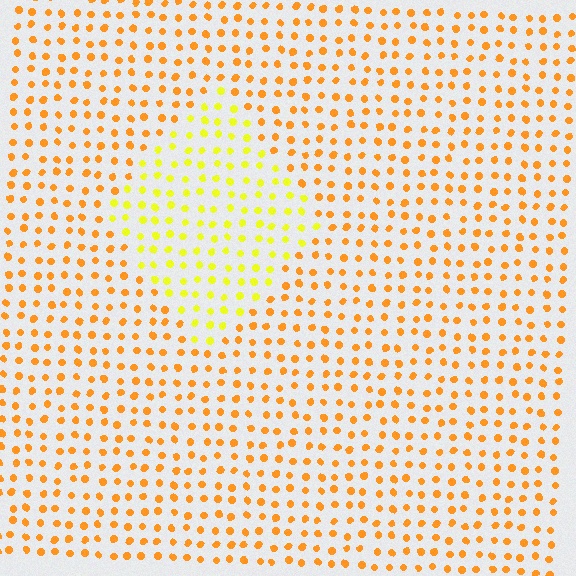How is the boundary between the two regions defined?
The boundary is defined purely by a slight shift in hue (about 34 degrees). Spacing, size, and orientation are identical on both sides.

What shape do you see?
I see a diamond.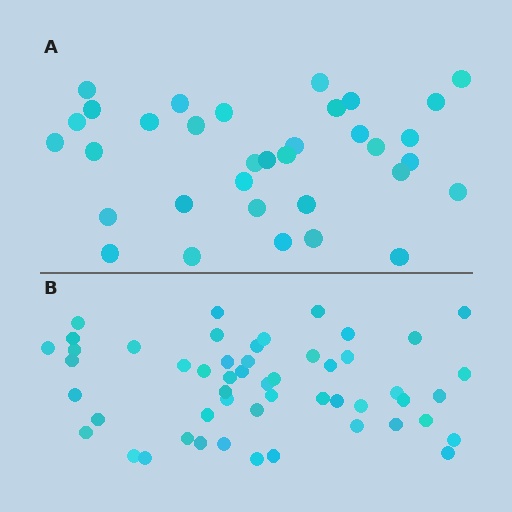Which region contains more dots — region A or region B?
Region B (the bottom region) has more dots.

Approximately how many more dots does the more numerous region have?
Region B has approximately 20 more dots than region A.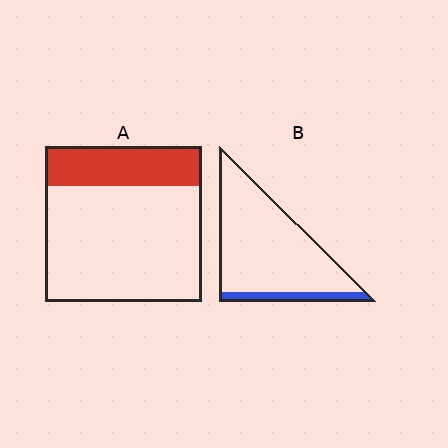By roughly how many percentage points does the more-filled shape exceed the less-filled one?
By roughly 15 percentage points (A over B).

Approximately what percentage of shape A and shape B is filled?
A is approximately 25% and B is approximately 10%.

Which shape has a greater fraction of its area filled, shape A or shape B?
Shape A.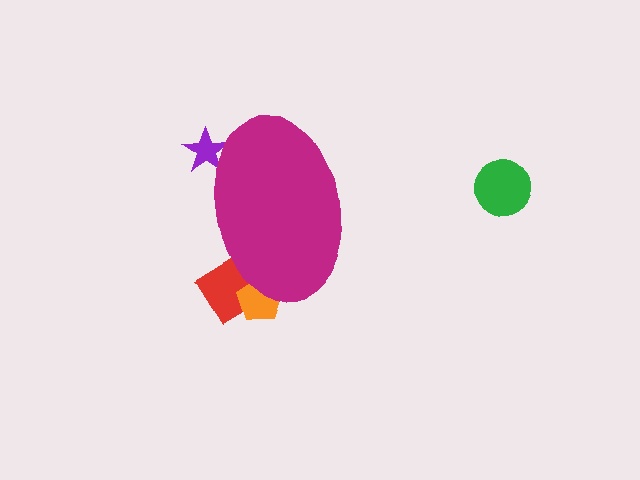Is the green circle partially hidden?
No, the green circle is fully visible.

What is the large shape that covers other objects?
A magenta ellipse.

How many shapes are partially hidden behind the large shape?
3 shapes are partially hidden.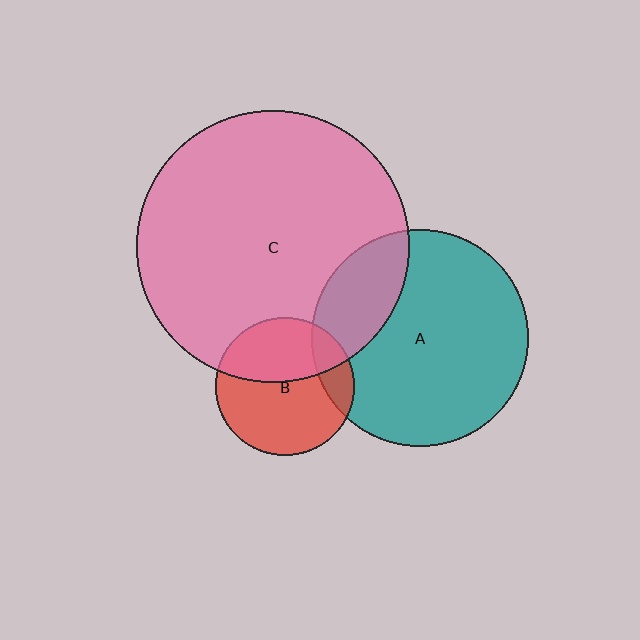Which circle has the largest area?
Circle C (pink).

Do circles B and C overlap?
Yes.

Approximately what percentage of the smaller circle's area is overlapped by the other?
Approximately 40%.